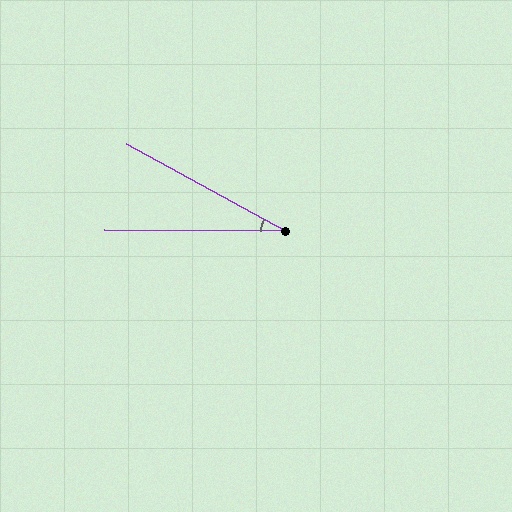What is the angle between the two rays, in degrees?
Approximately 28 degrees.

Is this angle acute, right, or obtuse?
It is acute.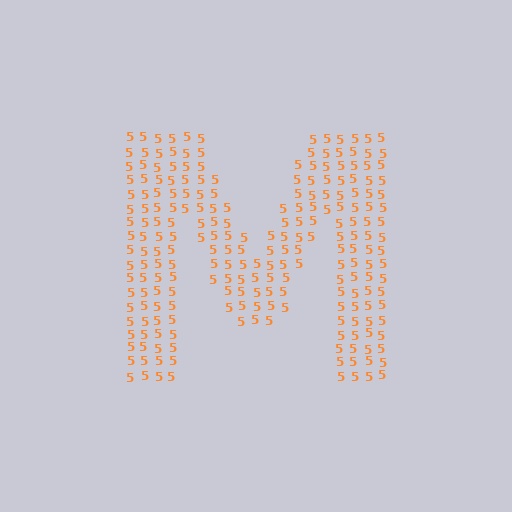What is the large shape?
The large shape is the letter M.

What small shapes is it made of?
It is made of small digit 5's.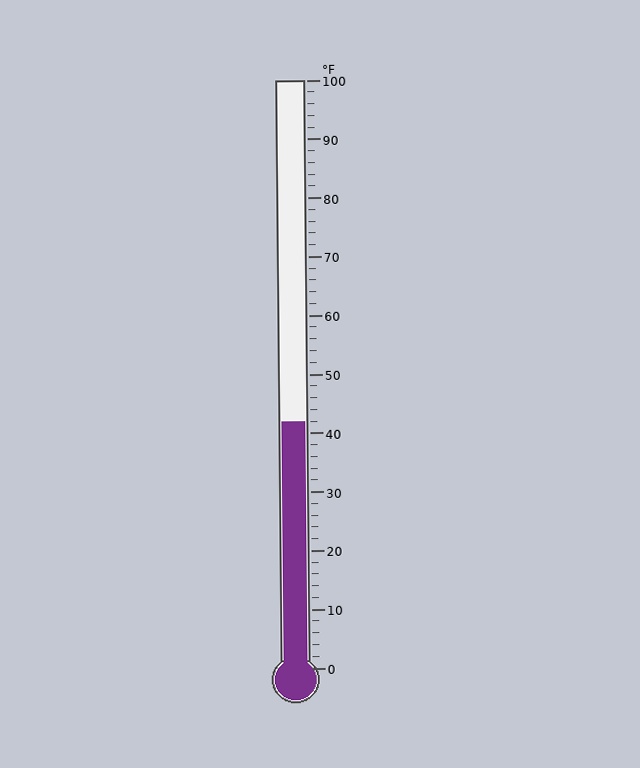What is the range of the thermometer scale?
The thermometer scale ranges from 0°F to 100°F.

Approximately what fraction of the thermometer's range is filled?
The thermometer is filled to approximately 40% of its range.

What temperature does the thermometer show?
The thermometer shows approximately 42°F.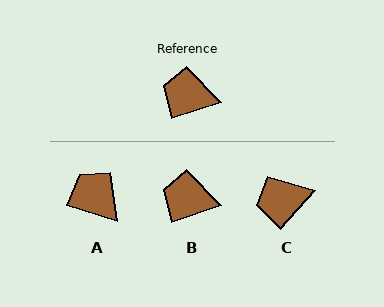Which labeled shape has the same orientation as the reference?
B.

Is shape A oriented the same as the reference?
No, it is off by about 36 degrees.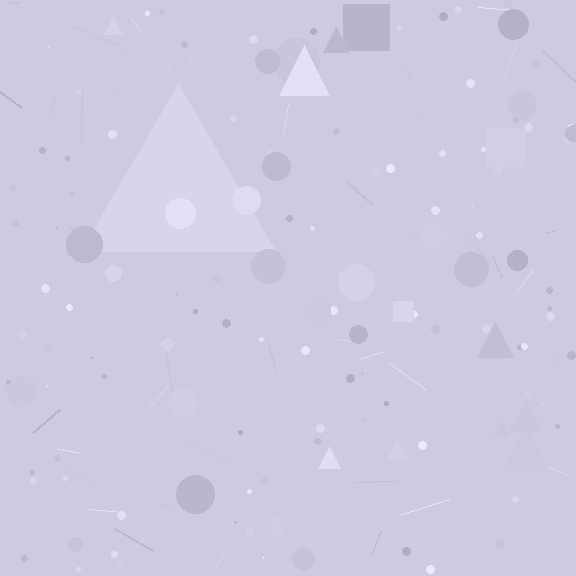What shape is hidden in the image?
A triangle is hidden in the image.